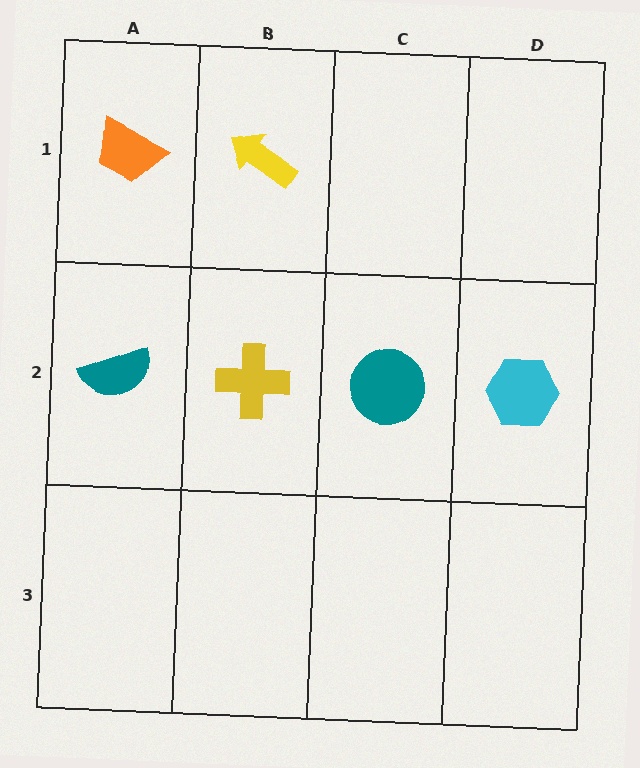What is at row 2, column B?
A yellow cross.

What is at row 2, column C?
A teal circle.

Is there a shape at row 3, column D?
No, that cell is empty.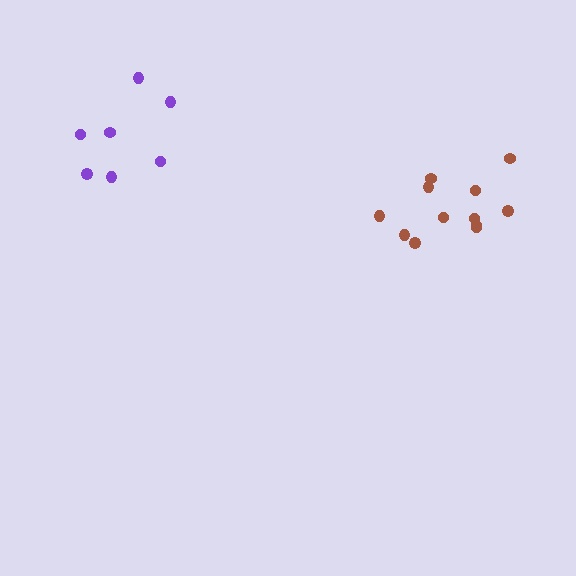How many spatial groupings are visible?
There are 2 spatial groupings.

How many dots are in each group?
Group 1: 12 dots, Group 2: 7 dots (19 total).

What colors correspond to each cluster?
The clusters are colored: brown, purple.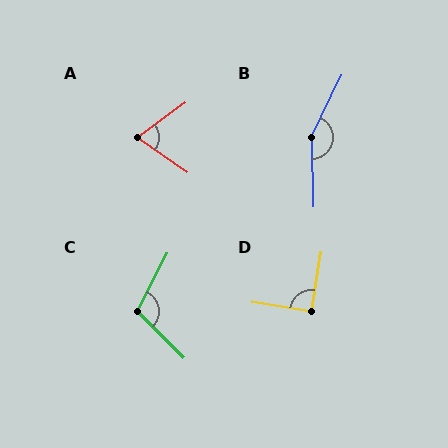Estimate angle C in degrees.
Approximately 108 degrees.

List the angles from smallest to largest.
A (71°), D (90°), C (108°), B (152°).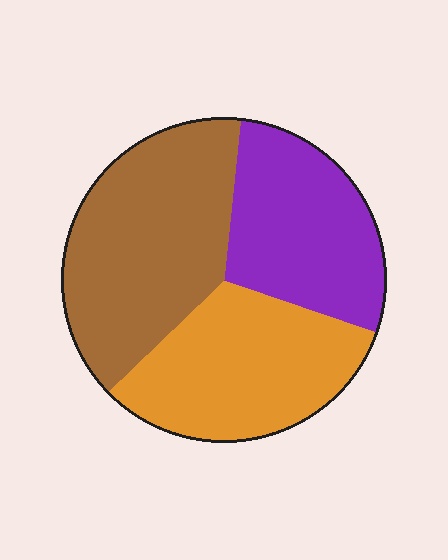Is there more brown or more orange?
Brown.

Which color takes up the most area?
Brown, at roughly 40%.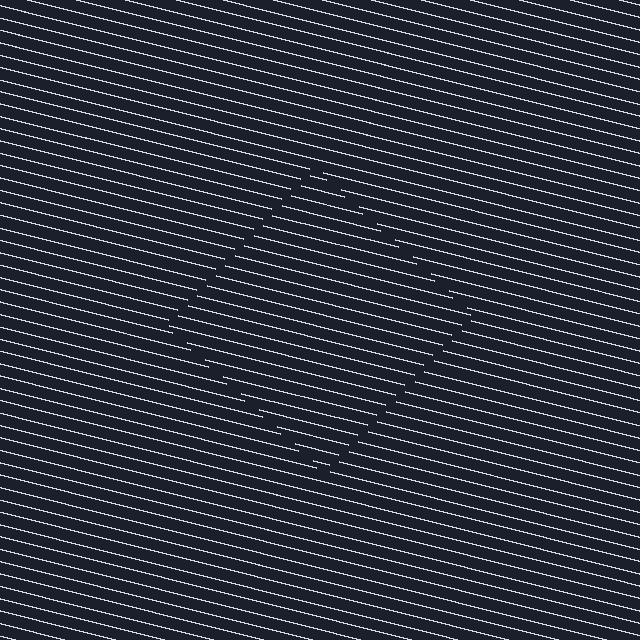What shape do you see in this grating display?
An illusory square. The interior of the shape contains the same grating, shifted by half a period — the contour is defined by the phase discontinuity where line-ends from the inner and outer gratings abut.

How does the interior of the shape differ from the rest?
The interior of the shape contains the same grating, shifted by half a period — the contour is defined by the phase discontinuity where line-ends from the inner and outer gratings abut.